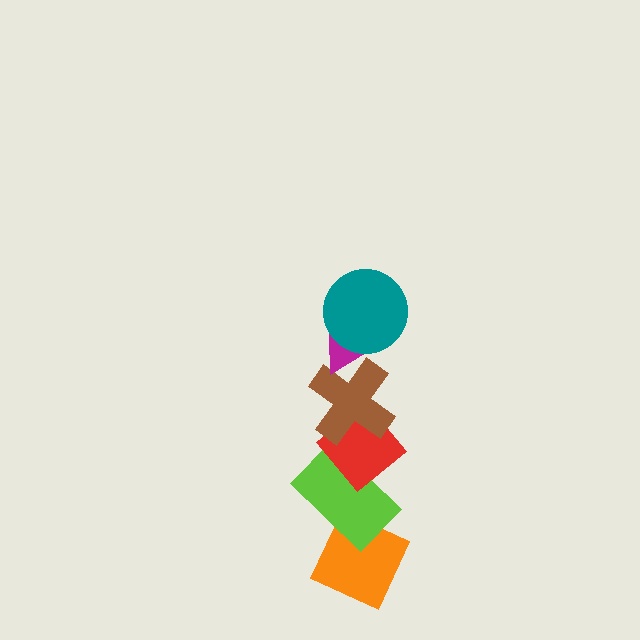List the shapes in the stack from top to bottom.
From top to bottom: the teal circle, the magenta triangle, the brown cross, the red diamond, the lime rectangle, the orange diamond.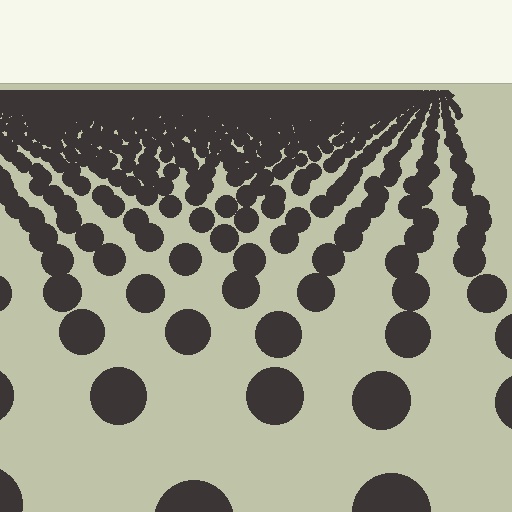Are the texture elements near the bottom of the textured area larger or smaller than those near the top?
Larger. Near the bottom, elements are closer to the viewer and appear at a bigger on-screen size.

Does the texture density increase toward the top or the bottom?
Density increases toward the top.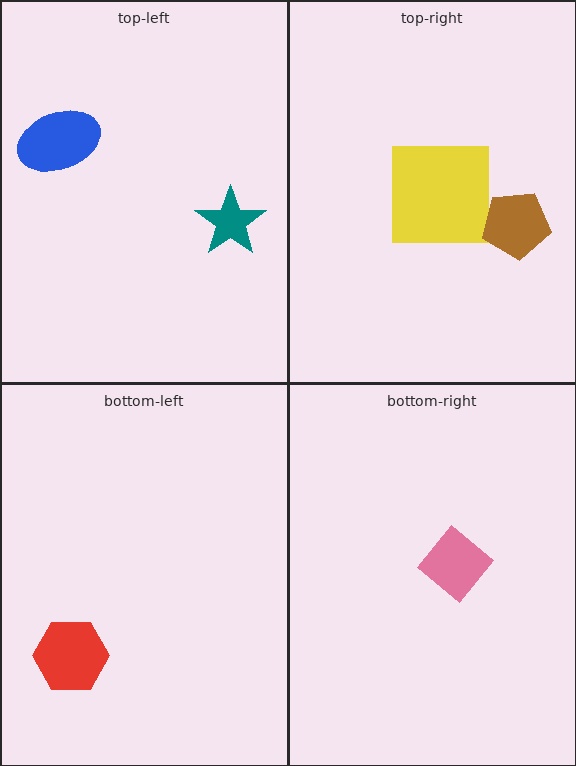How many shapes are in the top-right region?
2.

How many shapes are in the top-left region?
2.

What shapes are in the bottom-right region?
The pink diamond.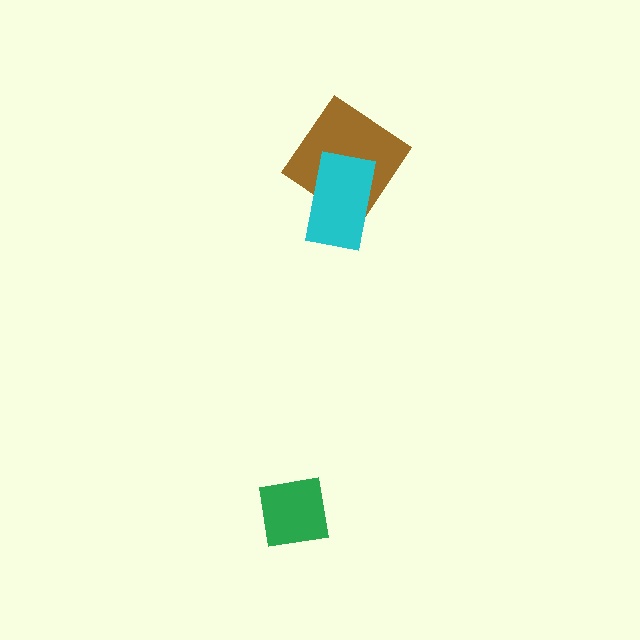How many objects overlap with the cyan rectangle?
1 object overlaps with the cyan rectangle.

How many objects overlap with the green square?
0 objects overlap with the green square.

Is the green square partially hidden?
No, no other shape covers it.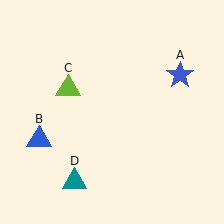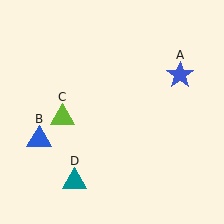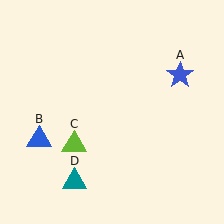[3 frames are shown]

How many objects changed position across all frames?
1 object changed position: lime triangle (object C).